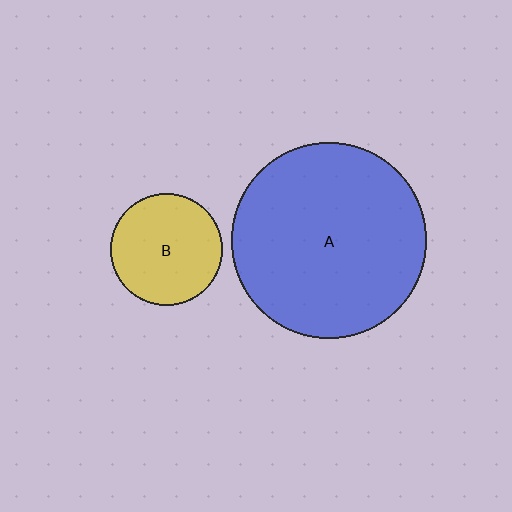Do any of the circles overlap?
No, none of the circles overlap.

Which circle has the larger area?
Circle A (blue).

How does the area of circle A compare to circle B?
Approximately 3.0 times.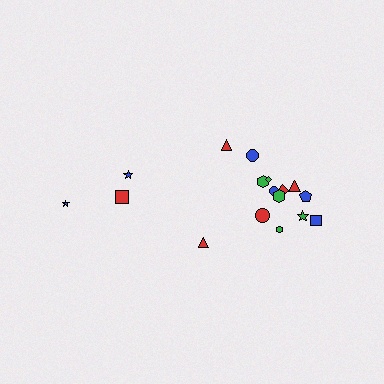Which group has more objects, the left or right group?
The right group.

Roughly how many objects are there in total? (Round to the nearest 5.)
Roughly 20 objects in total.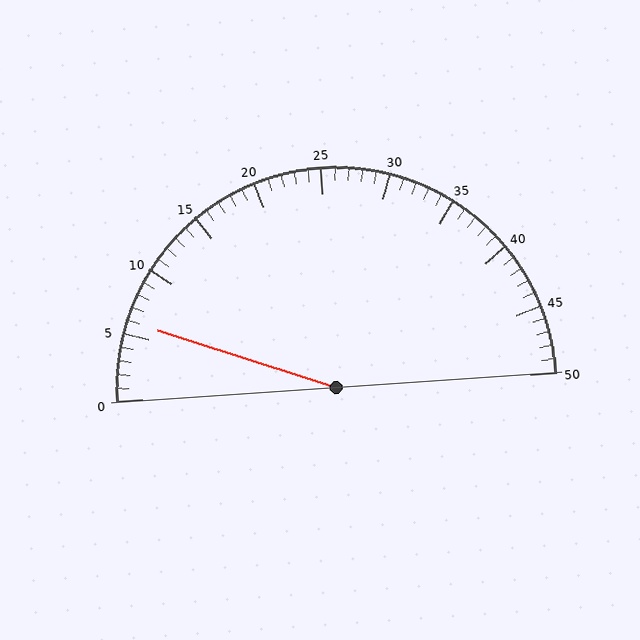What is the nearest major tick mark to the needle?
The nearest major tick mark is 5.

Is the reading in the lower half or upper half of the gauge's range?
The reading is in the lower half of the range (0 to 50).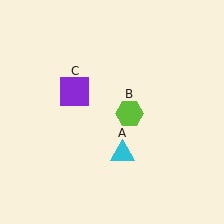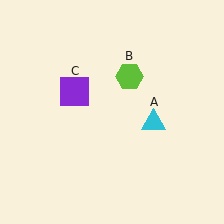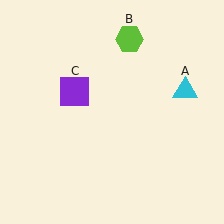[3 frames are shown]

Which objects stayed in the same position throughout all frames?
Purple square (object C) remained stationary.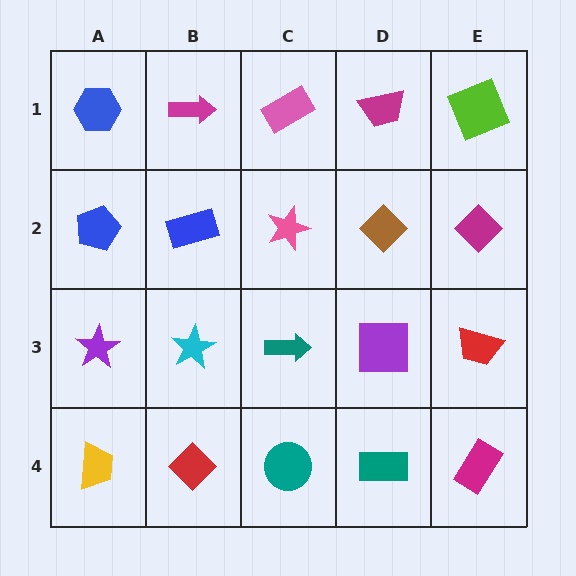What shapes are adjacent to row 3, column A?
A blue pentagon (row 2, column A), a yellow trapezoid (row 4, column A), a cyan star (row 3, column B).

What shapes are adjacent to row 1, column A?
A blue pentagon (row 2, column A), a magenta arrow (row 1, column B).